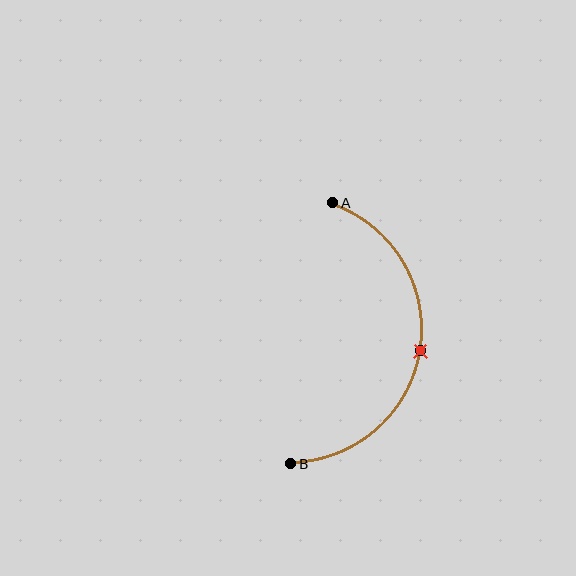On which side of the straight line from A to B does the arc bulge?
The arc bulges to the right of the straight line connecting A and B.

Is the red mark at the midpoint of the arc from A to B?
Yes. The red mark lies on the arc at equal arc-length from both A and B — it is the arc midpoint.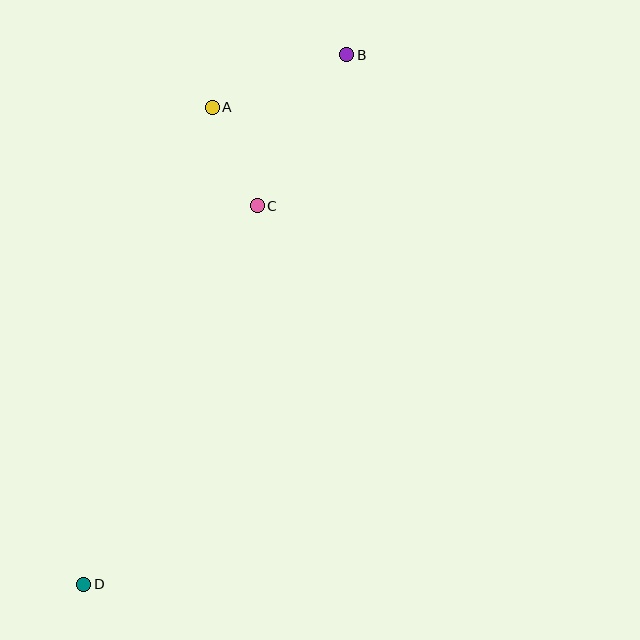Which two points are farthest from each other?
Points B and D are farthest from each other.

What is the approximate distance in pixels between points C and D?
The distance between C and D is approximately 417 pixels.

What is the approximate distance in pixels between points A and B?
The distance between A and B is approximately 144 pixels.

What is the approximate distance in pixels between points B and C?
The distance between B and C is approximately 175 pixels.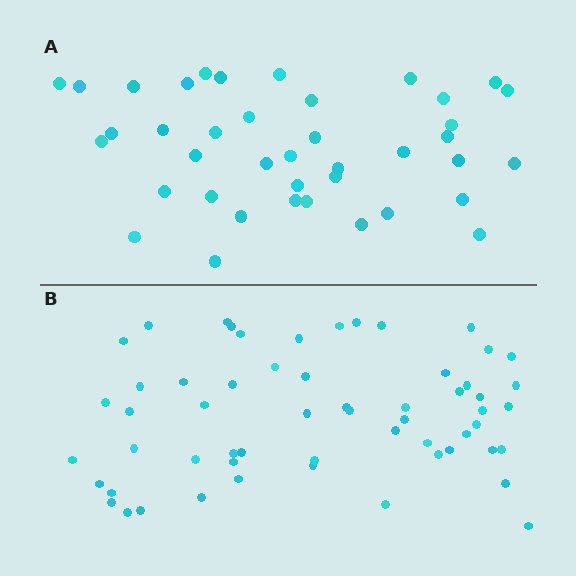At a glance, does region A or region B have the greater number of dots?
Region B (the bottom region) has more dots.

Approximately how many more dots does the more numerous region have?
Region B has approximately 20 more dots than region A.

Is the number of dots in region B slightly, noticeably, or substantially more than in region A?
Region B has substantially more. The ratio is roughly 1.4 to 1.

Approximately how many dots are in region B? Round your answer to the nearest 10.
About 60 dots. (The exact count is 58, which rounds to 60.)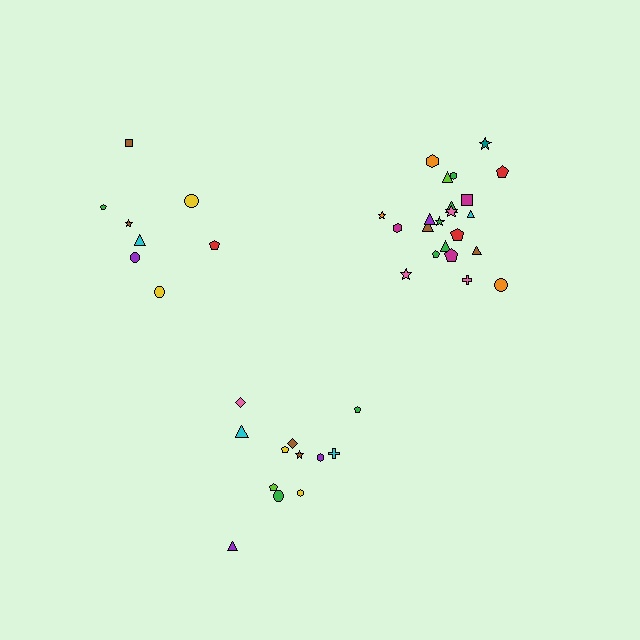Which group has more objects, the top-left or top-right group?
The top-right group.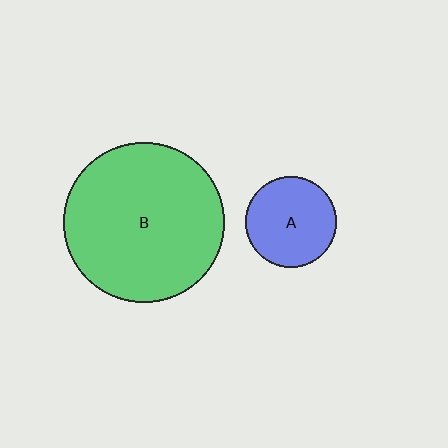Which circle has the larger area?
Circle B (green).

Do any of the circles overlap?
No, none of the circles overlap.